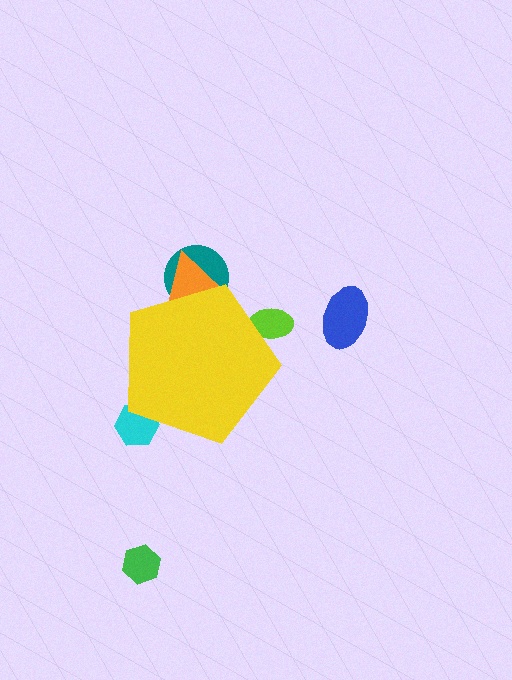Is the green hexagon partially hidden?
No, the green hexagon is fully visible.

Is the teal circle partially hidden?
Yes, the teal circle is partially hidden behind the yellow pentagon.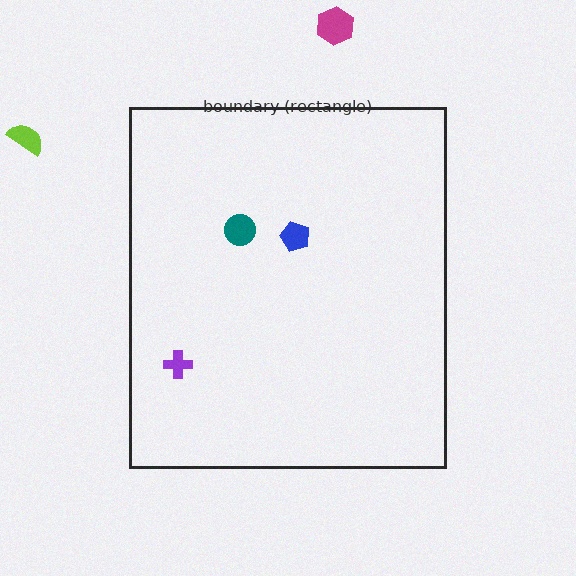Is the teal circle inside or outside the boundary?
Inside.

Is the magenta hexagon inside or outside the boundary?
Outside.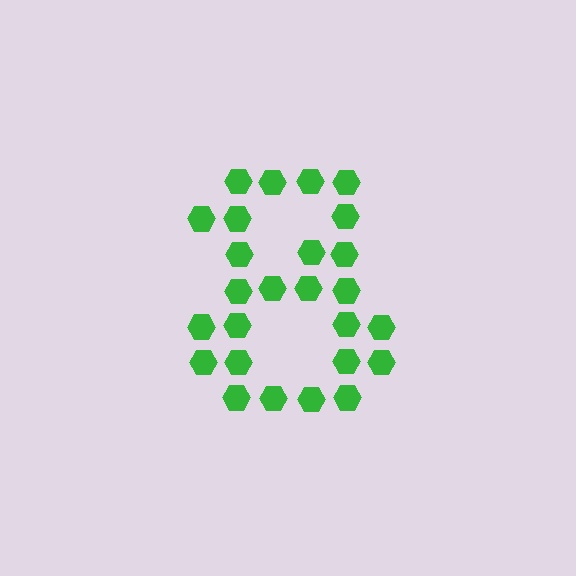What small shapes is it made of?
It is made of small hexagons.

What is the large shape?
The large shape is the digit 8.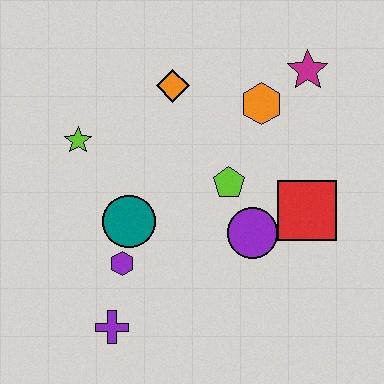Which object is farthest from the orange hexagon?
The purple cross is farthest from the orange hexagon.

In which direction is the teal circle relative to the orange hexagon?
The teal circle is to the left of the orange hexagon.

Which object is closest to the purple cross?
The purple hexagon is closest to the purple cross.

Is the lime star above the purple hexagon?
Yes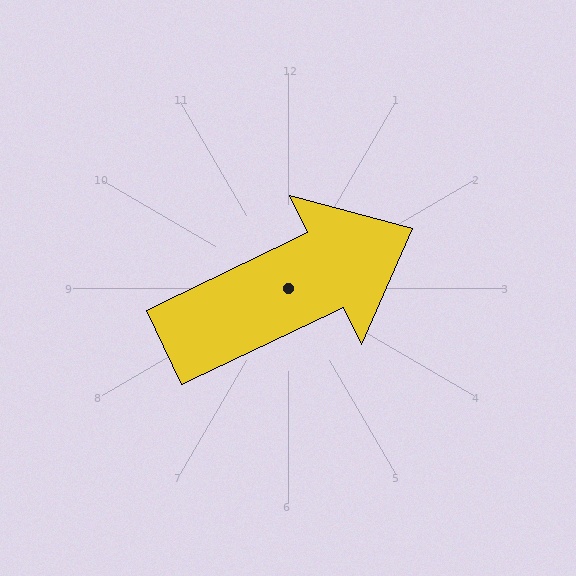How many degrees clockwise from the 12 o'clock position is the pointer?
Approximately 64 degrees.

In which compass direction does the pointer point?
Northeast.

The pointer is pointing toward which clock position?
Roughly 2 o'clock.